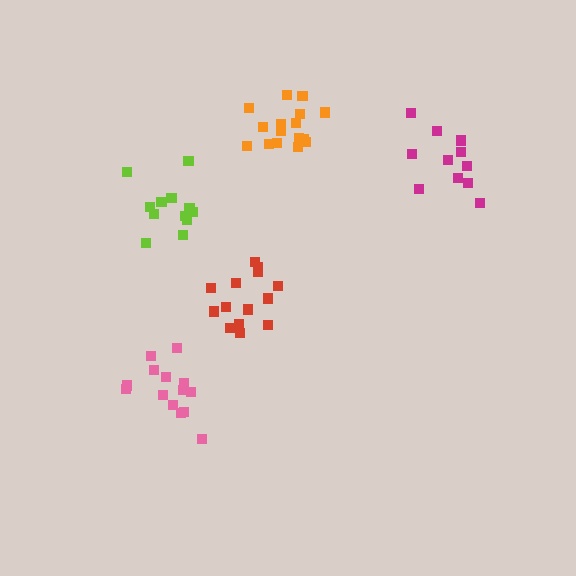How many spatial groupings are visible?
There are 5 spatial groupings.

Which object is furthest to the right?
The magenta cluster is rightmost.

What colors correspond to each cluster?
The clusters are colored: lime, red, orange, pink, magenta.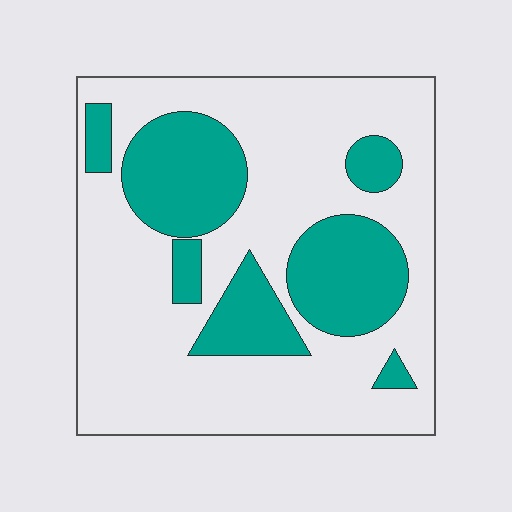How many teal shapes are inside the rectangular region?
7.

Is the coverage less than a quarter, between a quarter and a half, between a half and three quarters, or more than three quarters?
Between a quarter and a half.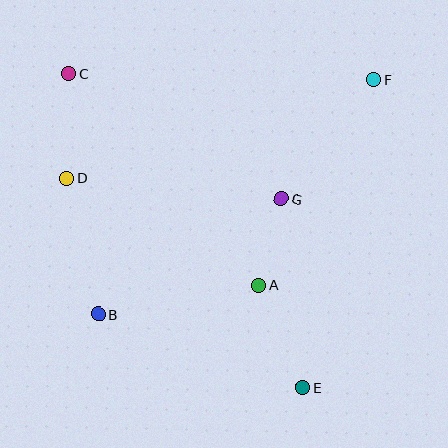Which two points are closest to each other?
Points A and G are closest to each other.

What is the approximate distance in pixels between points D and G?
The distance between D and G is approximately 216 pixels.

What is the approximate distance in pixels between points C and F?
The distance between C and F is approximately 305 pixels.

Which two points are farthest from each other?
Points C and E are farthest from each other.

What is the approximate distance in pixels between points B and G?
The distance between B and G is approximately 216 pixels.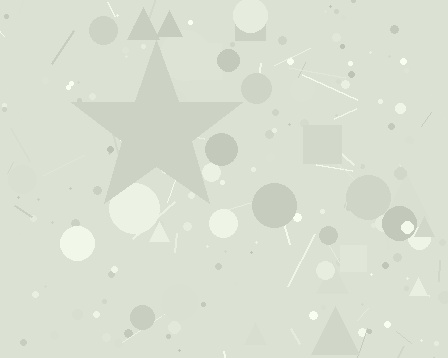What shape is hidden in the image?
A star is hidden in the image.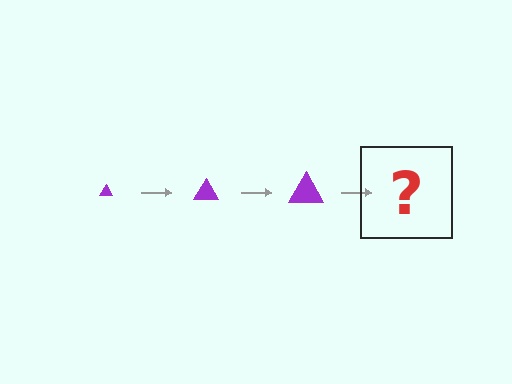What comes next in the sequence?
The next element should be a purple triangle, larger than the previous one.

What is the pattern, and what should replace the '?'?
The pattern is that the triangle gets progressively larger each step. The '?' should be a purple triangle, larger than the previous one.